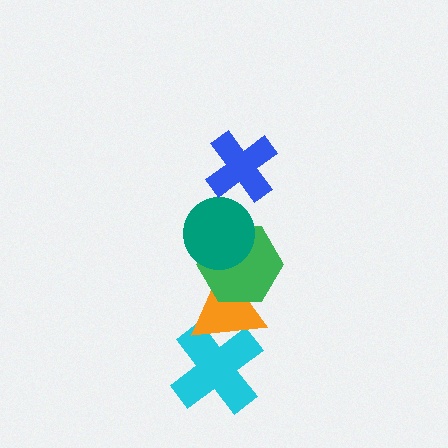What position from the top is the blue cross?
The blue cross is 1st from the top.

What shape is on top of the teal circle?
The blue cross is on top of the teal circle.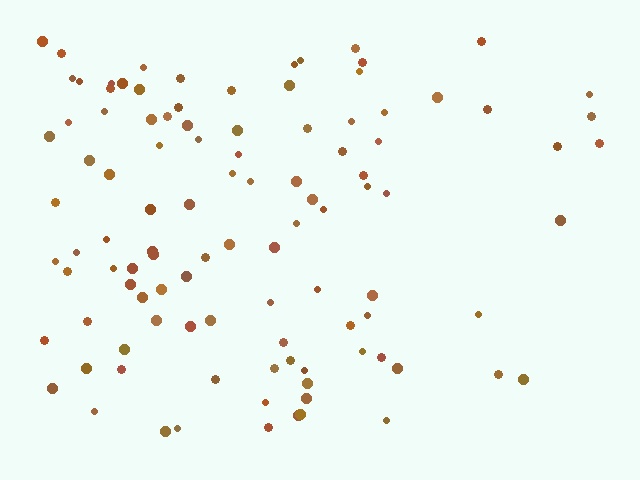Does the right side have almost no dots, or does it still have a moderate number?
Still a moderate number, just noticeably fewer than the left.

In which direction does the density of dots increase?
From right to left, with the left side densest.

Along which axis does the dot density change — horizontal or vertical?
Horizontal.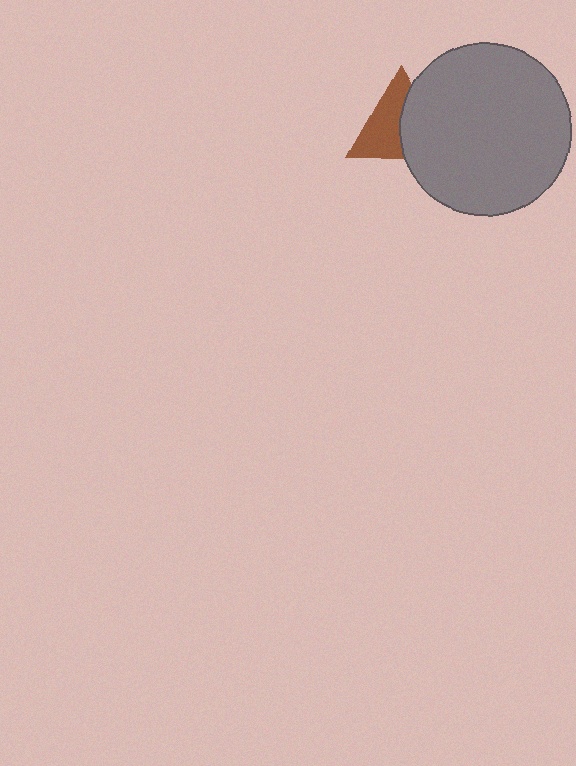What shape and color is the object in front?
The object in front is a gray circle.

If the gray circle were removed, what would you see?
You would see the complete brown triangle.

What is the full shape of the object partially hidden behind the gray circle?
The partially hidden object is a brown triangle.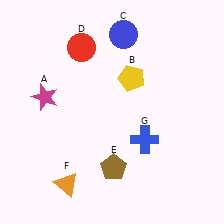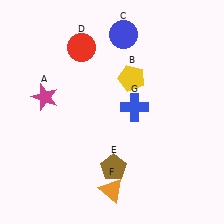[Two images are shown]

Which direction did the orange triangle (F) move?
The orange triangle (F) moved right.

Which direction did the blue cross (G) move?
The blue cross (G) moved up.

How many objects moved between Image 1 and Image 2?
2 objects moved between the two images.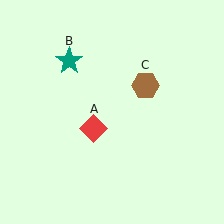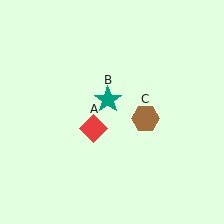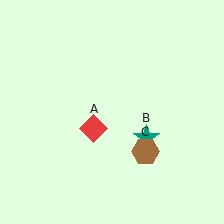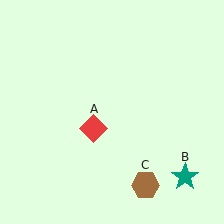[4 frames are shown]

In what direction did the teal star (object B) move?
The teal star (object B) moved down and to the right.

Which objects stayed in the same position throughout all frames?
Red diamond (object A) remained stationary.